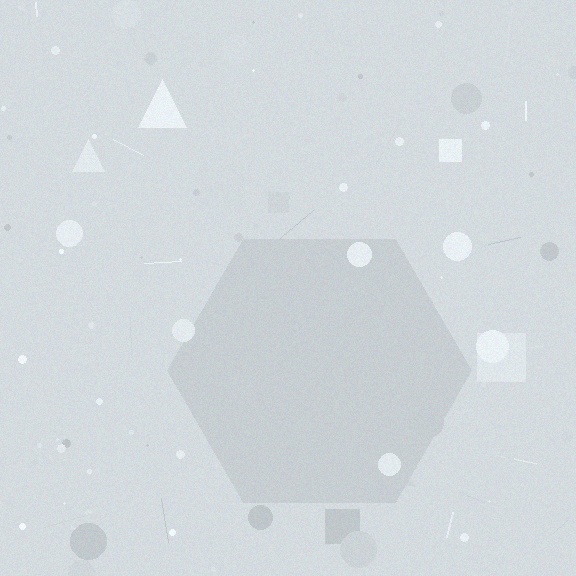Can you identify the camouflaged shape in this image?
The camouflaged shape is a hexagon.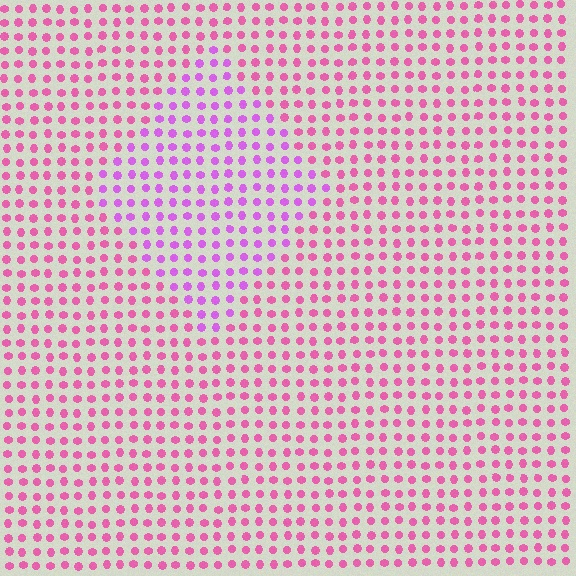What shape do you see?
I see a diamond.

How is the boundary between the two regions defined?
The boundary is defined purely by a slight shift in hue (about 34 degrees). Spacing, size, and orientation are identical on both sides.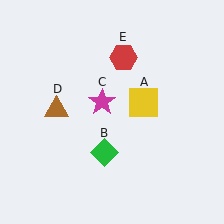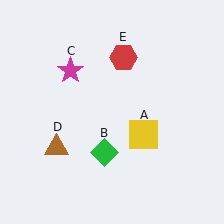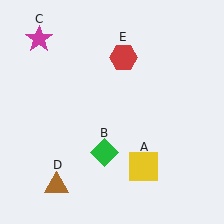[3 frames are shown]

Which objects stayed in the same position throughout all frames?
Green diamond (object B) and red hexagon (object E) remained stationary.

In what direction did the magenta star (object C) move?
The magenta star (object C) moved up and to the left.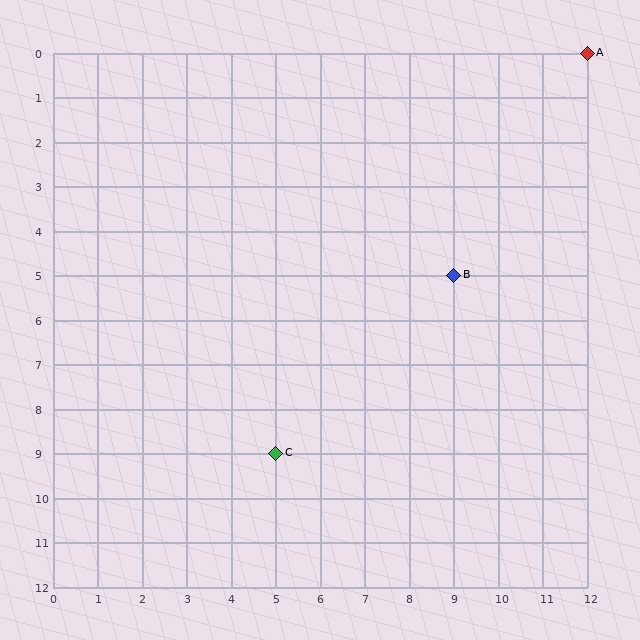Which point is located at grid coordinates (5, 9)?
Point C is at (5, 9).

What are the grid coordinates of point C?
Point C is at grid coordinates (5, 9).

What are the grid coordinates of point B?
Point B is at grid coordinates (9, 5).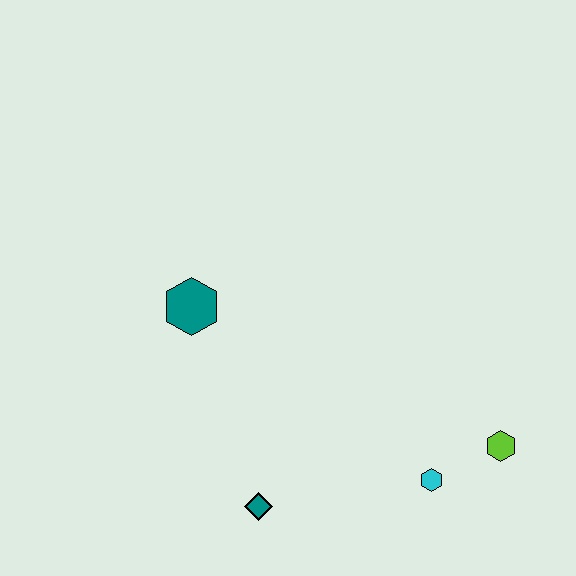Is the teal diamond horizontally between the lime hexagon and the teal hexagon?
Yes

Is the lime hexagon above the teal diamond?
Yes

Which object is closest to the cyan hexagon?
The lime hexagon is closest to the cyan hexagon.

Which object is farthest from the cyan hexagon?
The teal hexagon is farthest from the cyan hexagon.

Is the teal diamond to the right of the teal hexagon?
Yes